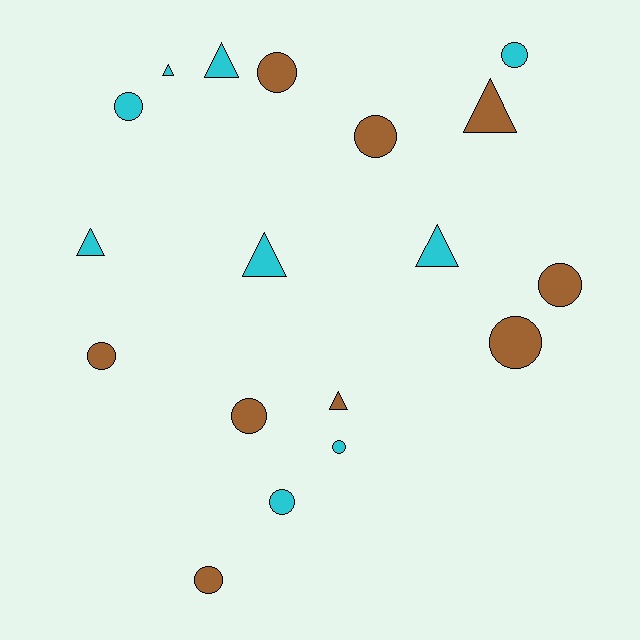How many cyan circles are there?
There are 4 cyan circles.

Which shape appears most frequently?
Circle, with 11 objects.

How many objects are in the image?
There are 18 objects.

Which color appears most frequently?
Brown, with 9 objects.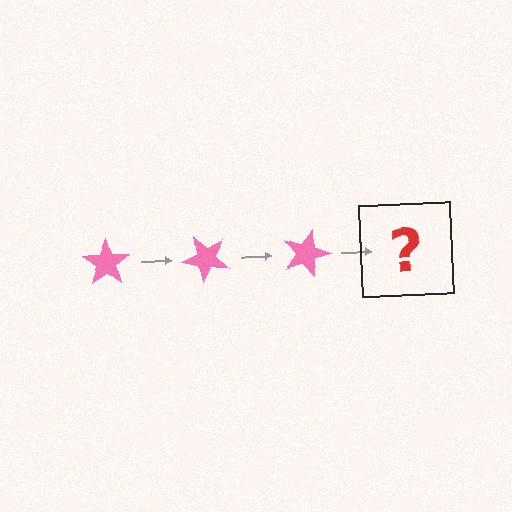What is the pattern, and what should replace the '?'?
The pattern is that the star rotates 45 degrees each step. The '?' should be a pink star rotated 135 degrees.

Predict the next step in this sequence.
The next step is a pink star rotated 135 degrees.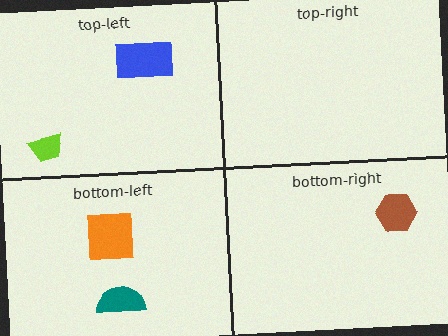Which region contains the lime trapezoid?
The top-left region.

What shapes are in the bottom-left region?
The teal semicircle, the orange square.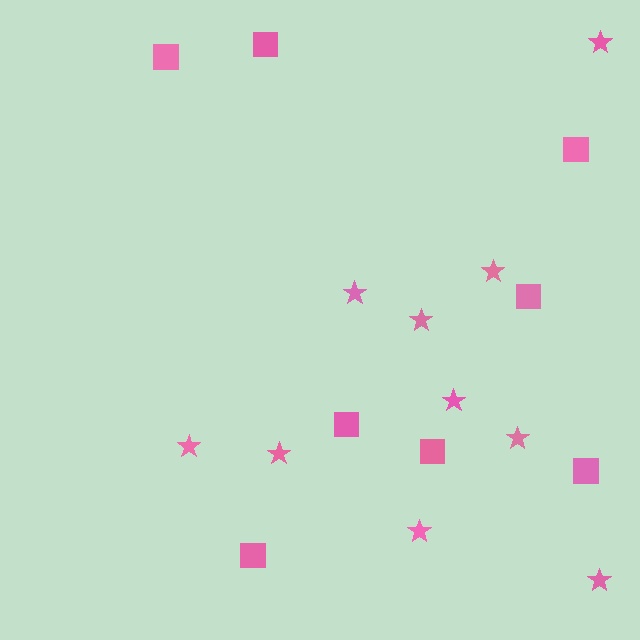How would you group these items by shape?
There are 2 groups: one group of squares (8) and one group of stars (10).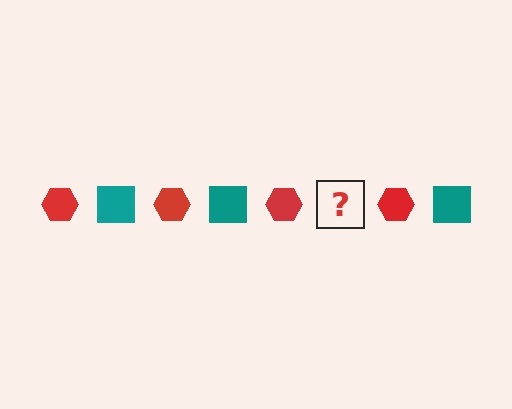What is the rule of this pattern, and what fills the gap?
The rule is that the pattern alternates between red hexagon and teal square. The gap should be filled with a teal square.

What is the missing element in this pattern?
The missing element is a teal square.